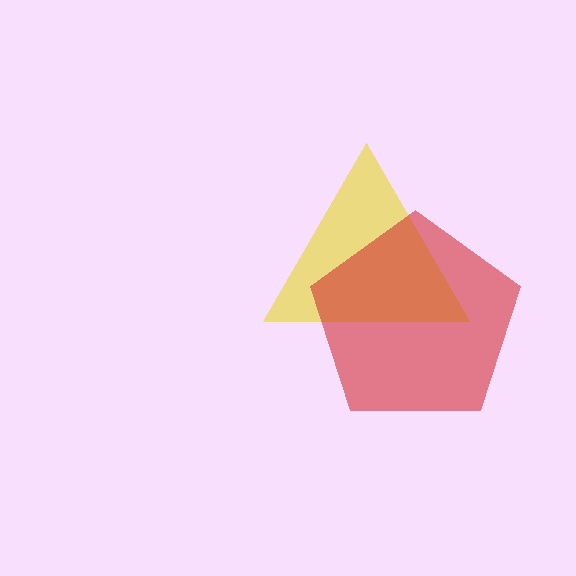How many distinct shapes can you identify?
There are 2 distinct shapes: a yellow triangle, a red pentagon.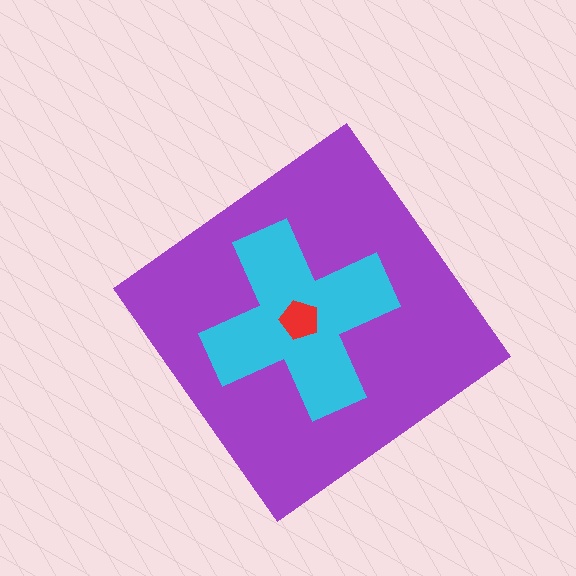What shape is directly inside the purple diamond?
The cyan cross.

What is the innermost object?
The red pentagon.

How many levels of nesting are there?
3.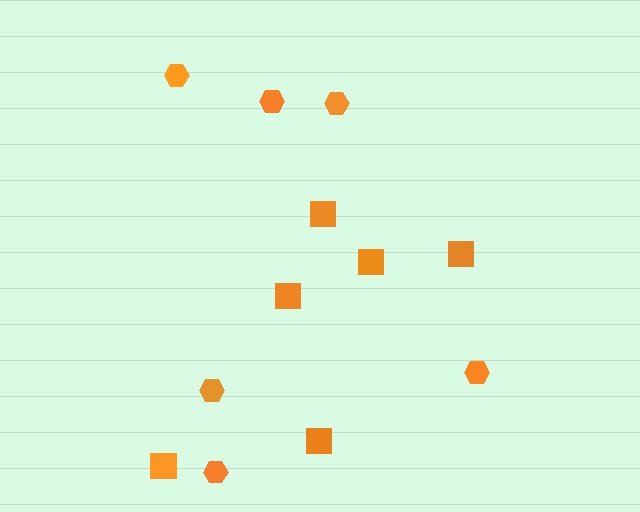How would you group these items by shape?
There are 2 groups: one group of hexagons (6) and one group of squares (6).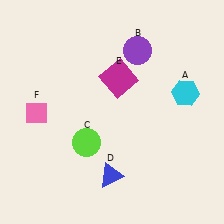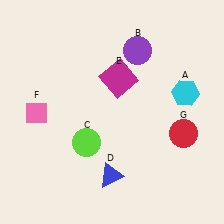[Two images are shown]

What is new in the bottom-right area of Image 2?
A red circle (G) was added in the bottom-right area of Image 2.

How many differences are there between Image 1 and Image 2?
There is 1 difference between the two images.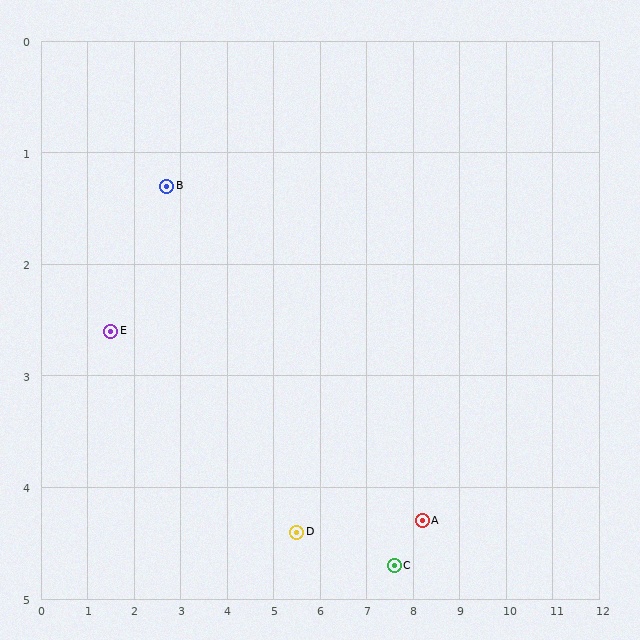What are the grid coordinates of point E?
Point E is at approximately (1.5, 2.6).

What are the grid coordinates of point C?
Point C is at approximately (7.6, 4.7).